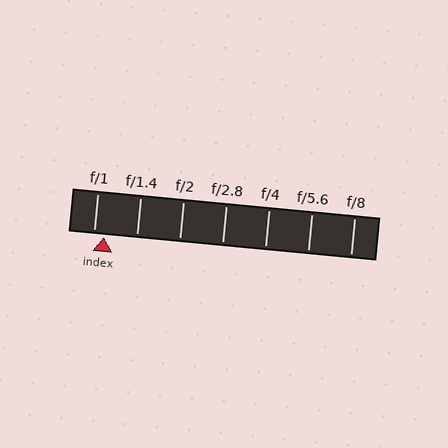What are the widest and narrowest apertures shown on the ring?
The widest aperture shown is f/1 and the narrowest is f/8.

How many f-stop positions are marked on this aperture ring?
There are 7 f-stop positions marked.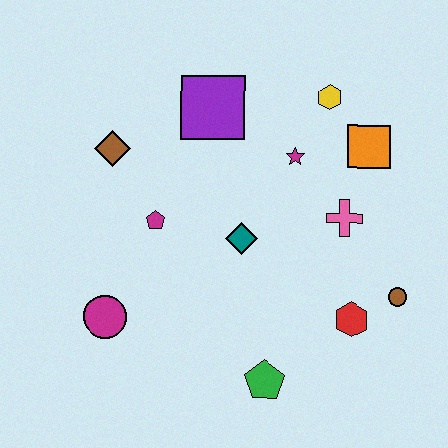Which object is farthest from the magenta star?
The magenta circle is farthest from the magenta star.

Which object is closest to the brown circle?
The red hexagon is closest to the brown circle.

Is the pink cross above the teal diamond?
Yes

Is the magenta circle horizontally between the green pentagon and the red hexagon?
No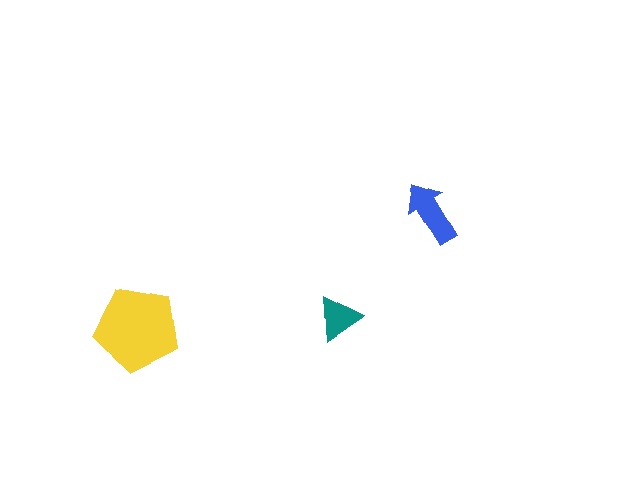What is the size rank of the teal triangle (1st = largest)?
3rd.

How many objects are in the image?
There are 3 objects in the image.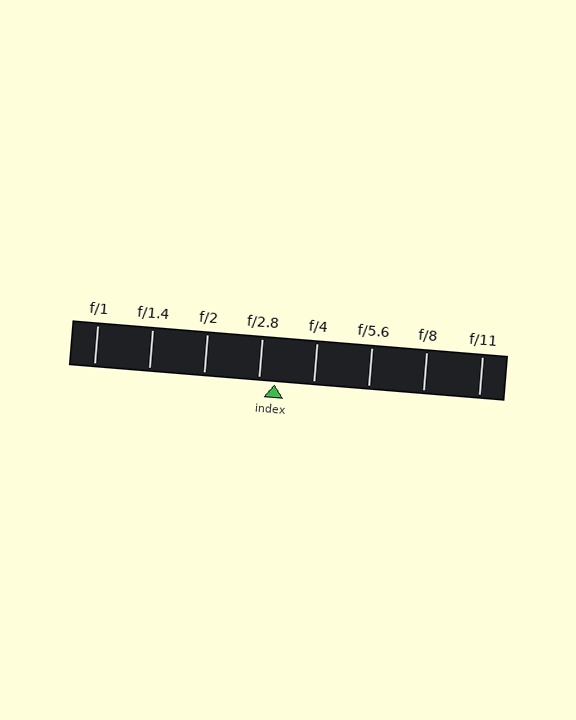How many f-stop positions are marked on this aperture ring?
There are 8 f-stop positions marked.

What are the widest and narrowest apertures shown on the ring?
The widest aperture shown is f/1 and the narrowest is f/11.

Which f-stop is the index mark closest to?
The index mark is closest to f/2.8.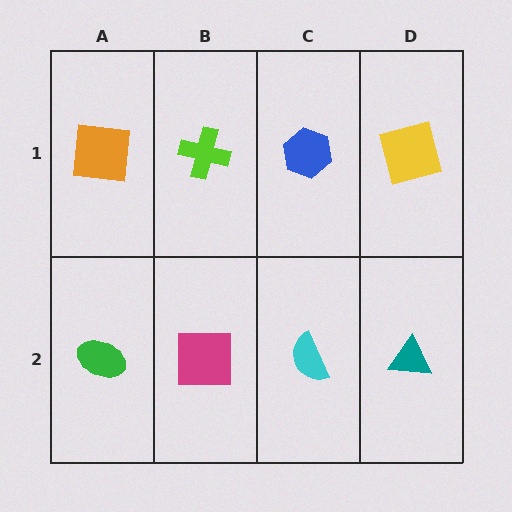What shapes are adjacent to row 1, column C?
A cyan semicircle (row 2, column C), a lime cross (row 1, column B), a yellow square (row 1, column D).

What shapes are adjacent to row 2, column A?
An orange square (row 1, column A), a magenta square (row 2, column B).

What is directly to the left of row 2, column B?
A green ellipse.